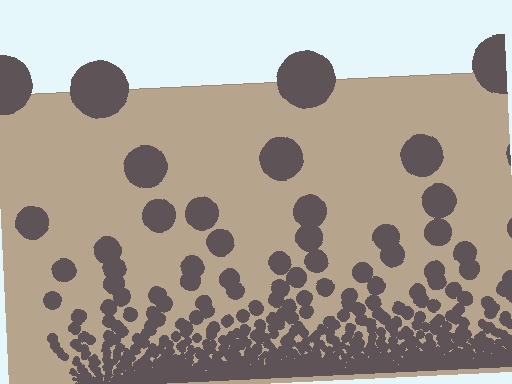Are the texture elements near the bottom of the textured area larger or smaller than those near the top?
Smaller. The gradient is inverted — elements near the bottom are smaller and denser.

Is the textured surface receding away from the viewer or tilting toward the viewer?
The surface appears to tilt toward the viewer. Texture elements get larger and sparser toward the top.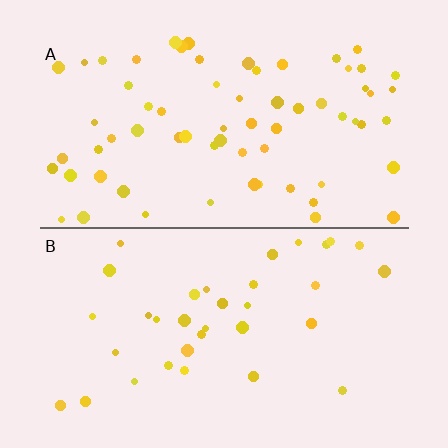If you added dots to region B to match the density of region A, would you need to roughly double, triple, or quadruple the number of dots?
Approximately double.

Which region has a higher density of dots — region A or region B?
A (the top).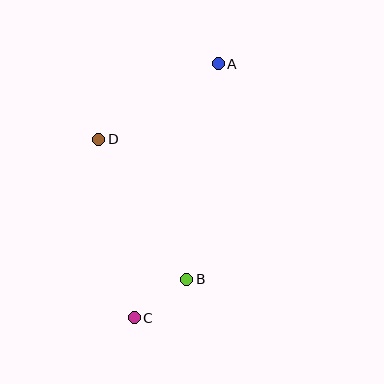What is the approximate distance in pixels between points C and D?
The distance between C and D is approximately 182 pixels.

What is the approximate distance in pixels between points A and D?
The distance between A and D is approximately 141 pixels.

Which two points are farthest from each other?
Points A and C are farthest from each other.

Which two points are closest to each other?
Points B and C are closest to each other.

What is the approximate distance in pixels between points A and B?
The distance between A and B is approximately 218 pixels.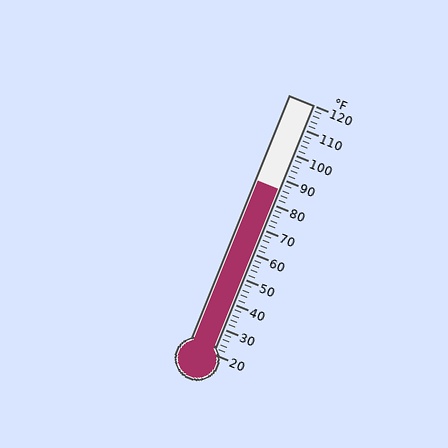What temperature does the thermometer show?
The thermometer shows approximately 86°F.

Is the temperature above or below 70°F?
The temperature is above 70°F.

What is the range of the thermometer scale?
The thermometer scale ranges from 20°F to 120°F.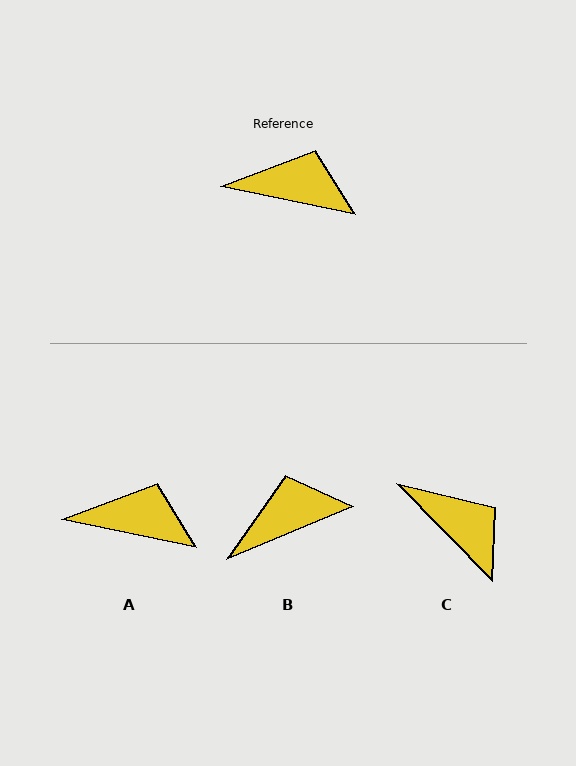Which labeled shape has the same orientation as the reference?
A.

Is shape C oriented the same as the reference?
No, it is off by about 34 degrees.